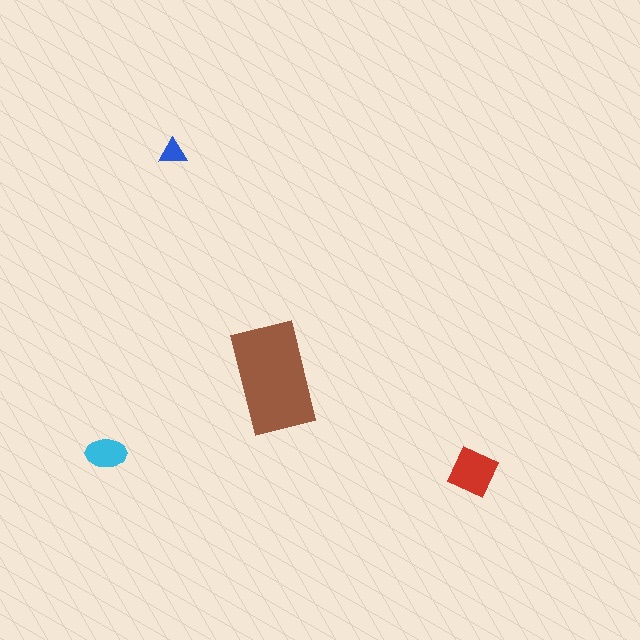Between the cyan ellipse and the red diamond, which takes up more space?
The red diamond.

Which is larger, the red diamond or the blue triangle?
The red diamond.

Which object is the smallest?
The blue triangle.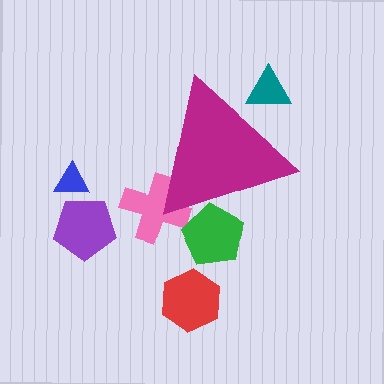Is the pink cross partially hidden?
Yes, the pink cross is partially hidden behind the magenta triangle.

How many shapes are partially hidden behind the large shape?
3 shapes are partially hidden.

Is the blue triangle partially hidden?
No, the blue triangle is fully visible.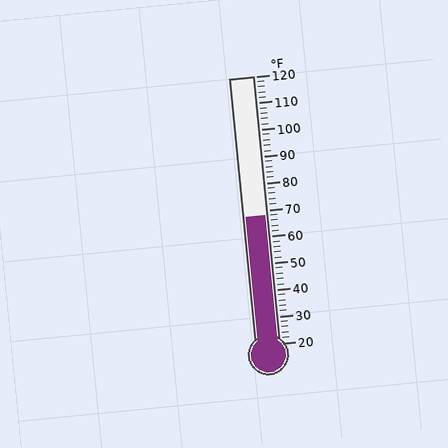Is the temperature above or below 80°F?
The temperature is below 80°F.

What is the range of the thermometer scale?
The thermometer scale ranges from 20°F to 120°F.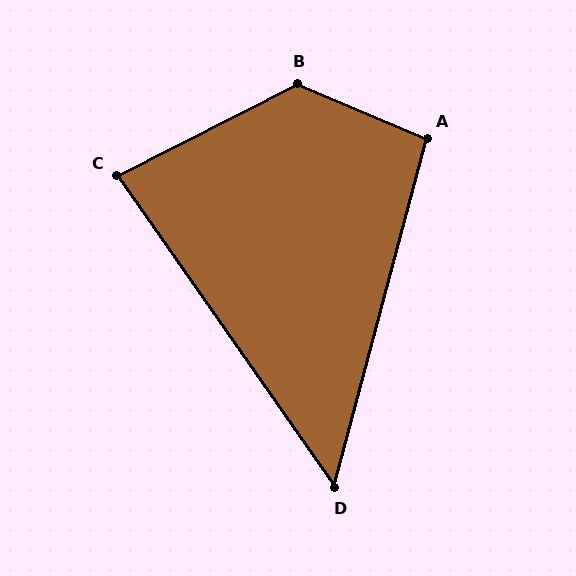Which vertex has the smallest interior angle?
D, at approximately 50 degrees.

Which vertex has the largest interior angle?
B, at approximately 130 degrees.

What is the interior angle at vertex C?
Approximately 82 degrees (acute).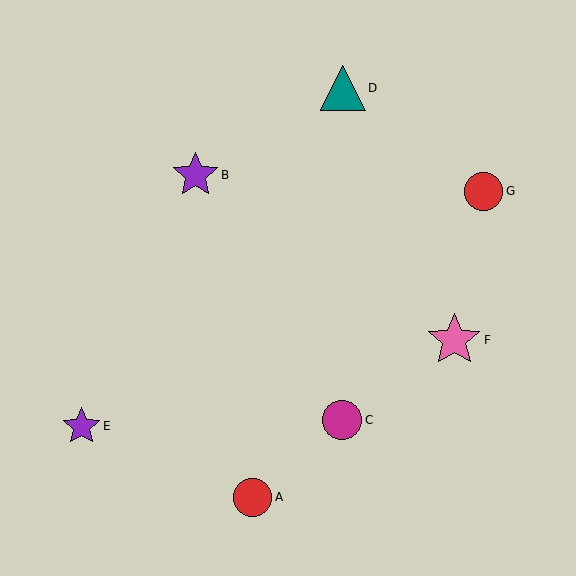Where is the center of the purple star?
The center of the purple star is at (81, 426).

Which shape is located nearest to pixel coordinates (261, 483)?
The red circle (labeled A) at (253, 497) is nearest to that location.